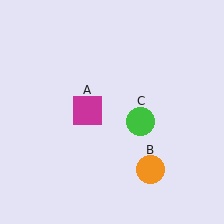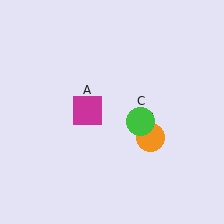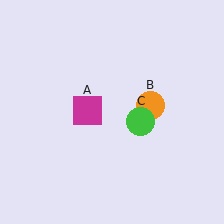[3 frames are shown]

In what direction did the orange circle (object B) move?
The orange circle (object B) moved up.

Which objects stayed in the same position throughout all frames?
Magenta square (object A) and green circle (object C) remained stationary.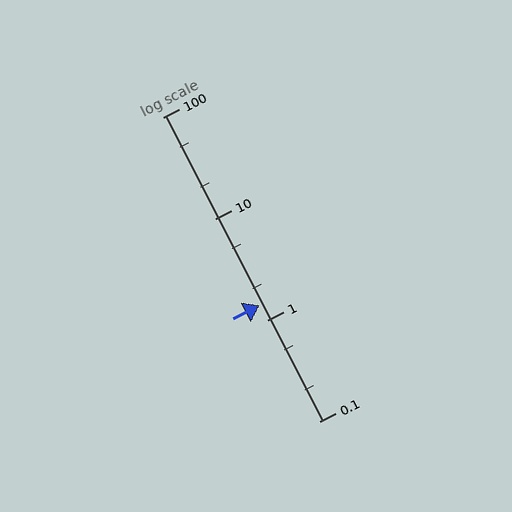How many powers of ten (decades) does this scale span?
The scale spans 3 decades, from 0.1 to 100.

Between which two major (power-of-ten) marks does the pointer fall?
The pointer is between 1 and 10.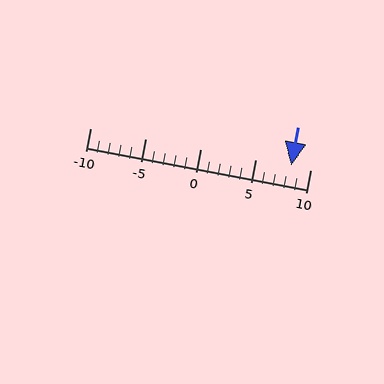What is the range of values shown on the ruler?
The ruler shows values from -10 to 10.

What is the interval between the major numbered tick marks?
The major tick marks are spaced 5 units apart.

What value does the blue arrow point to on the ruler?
The blue arrow points to approximately 8.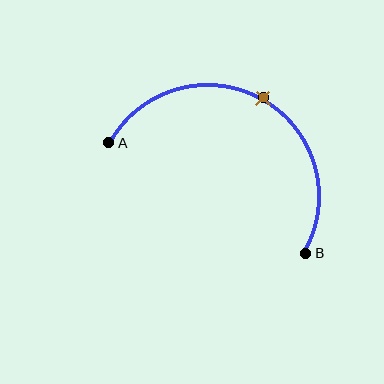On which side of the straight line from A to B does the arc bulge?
The arc bulges above the straight line connecting A and B.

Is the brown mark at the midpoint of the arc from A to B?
Yes. The brown mark lies on the arc at equal arc-length from both A and B — it is the arc midpoint.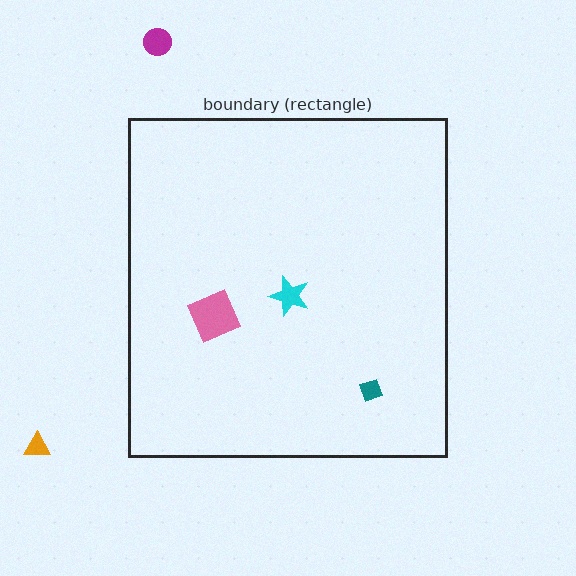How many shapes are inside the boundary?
3 inside, 2 outside.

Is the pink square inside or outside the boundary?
Inside.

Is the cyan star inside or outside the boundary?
Inside.